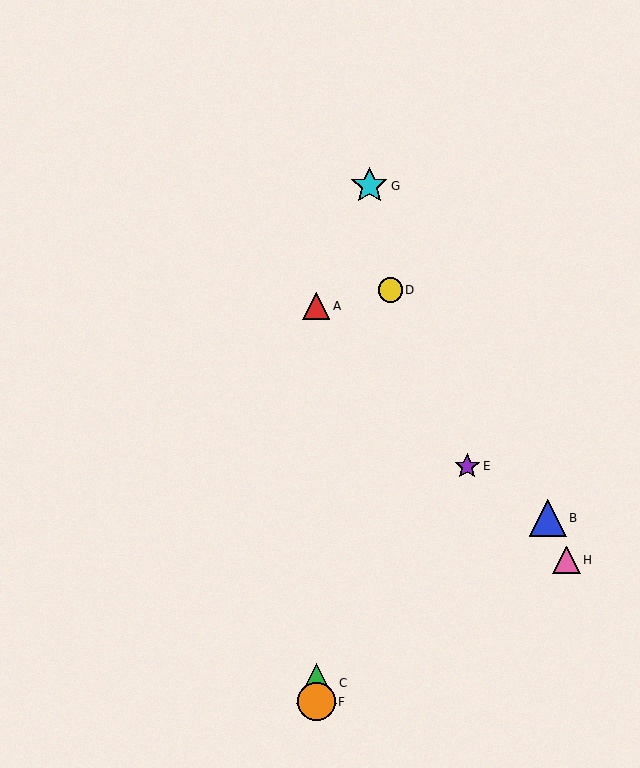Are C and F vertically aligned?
Yes, both are at x≈316.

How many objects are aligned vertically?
3 objects (A, C, F) are aligned vertically.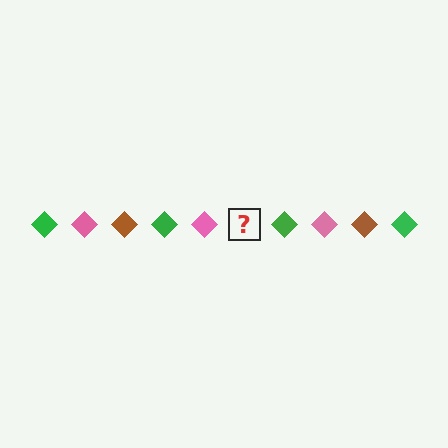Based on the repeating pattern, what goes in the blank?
The blank should be a brown diamond.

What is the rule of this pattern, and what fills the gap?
The rule is that the pattern cycles through green, pink, brown diamonds. The gap should be filled with a brown diamond.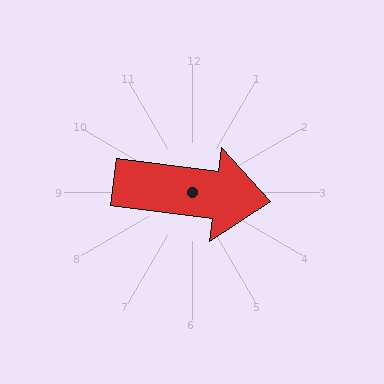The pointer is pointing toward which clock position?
Roughly 3 o'clock.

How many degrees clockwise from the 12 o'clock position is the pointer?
Approximately 97 degrees.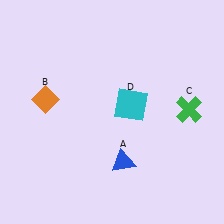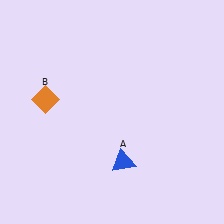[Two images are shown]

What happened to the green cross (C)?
The green cross (C) was removed in Image 2. It was in the top-right area of Image 1.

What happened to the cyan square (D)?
The cyan square (D) was removed in Image 2. It was in the top-right area of Image 1.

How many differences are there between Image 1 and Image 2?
There are 2 differences between the two images.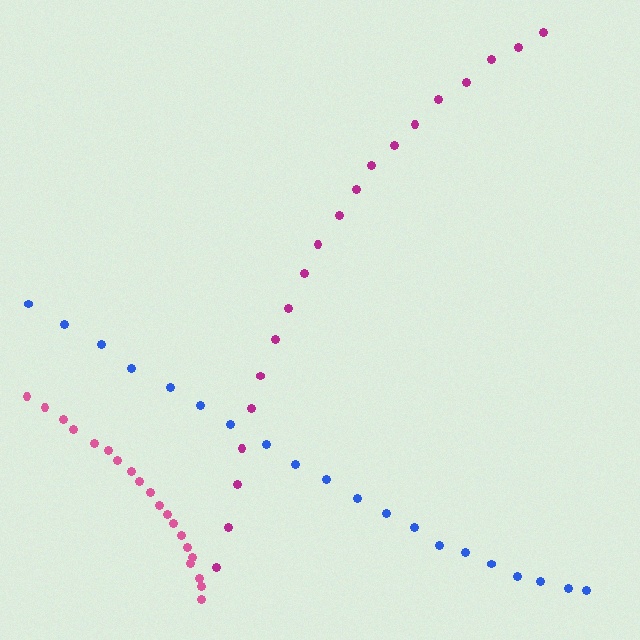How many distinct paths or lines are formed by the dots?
There are 3 distinct paths.